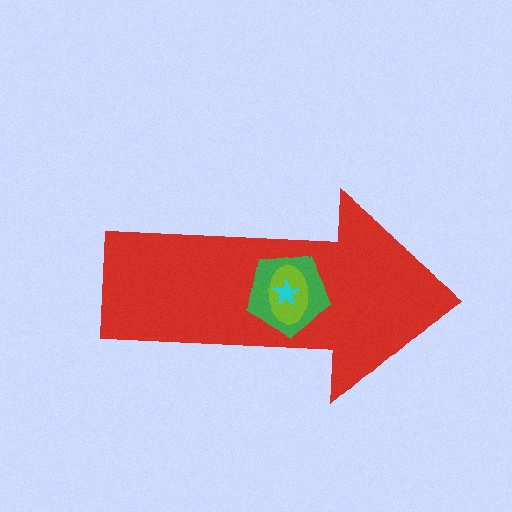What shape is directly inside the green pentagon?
The lime ellipse.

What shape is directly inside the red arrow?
The green pentagon.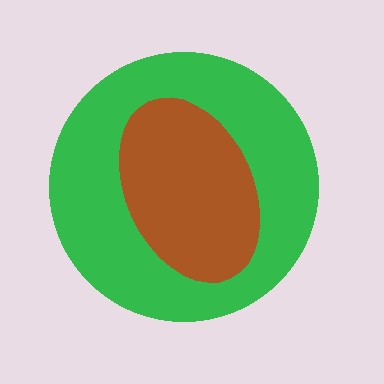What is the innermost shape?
The brown ellipse.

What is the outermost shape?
The green circle.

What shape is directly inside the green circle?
The brown ellipse.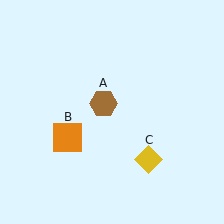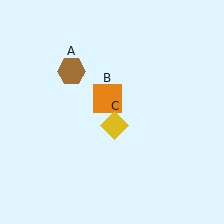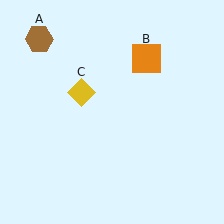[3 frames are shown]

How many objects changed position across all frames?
3 objects changed position: brown hexagon (object A), orange square (object B), yellow diamond (object C).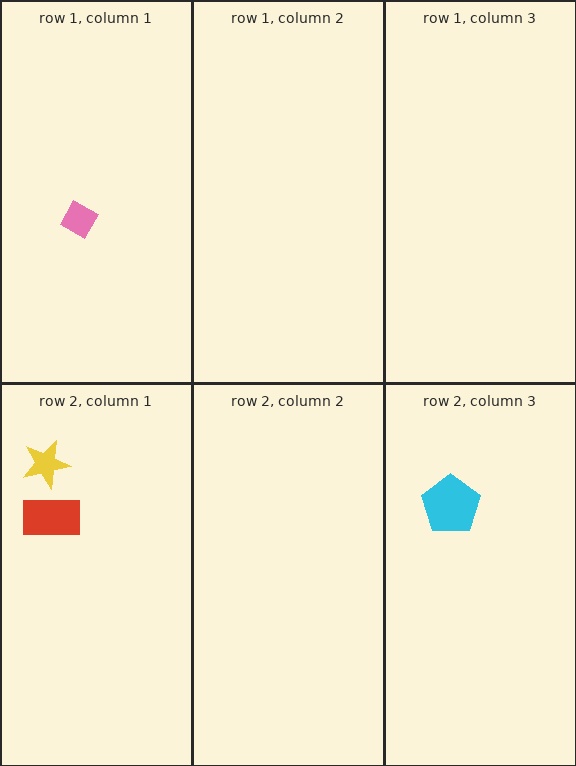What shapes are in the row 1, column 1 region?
The pink diamond.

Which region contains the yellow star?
The row 2, column 1 region.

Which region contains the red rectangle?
The row 2, column 1 region.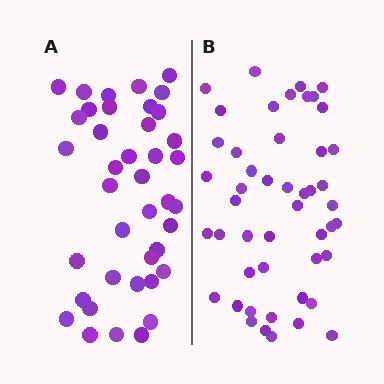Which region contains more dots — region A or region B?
Region B (the right region) has more dots.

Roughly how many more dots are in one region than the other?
Region B has roughly 8 or so more dots than region A.